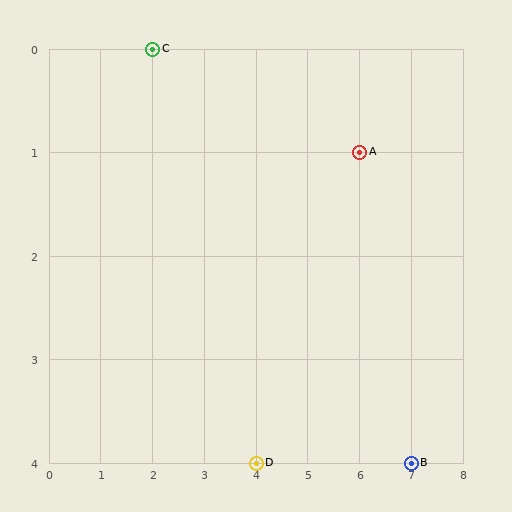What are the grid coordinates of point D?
Point D is at grid coordinates (4, 4).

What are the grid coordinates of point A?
Point A is at grid coordinates (6, 1).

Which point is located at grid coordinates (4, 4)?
Point D is at (4, 4).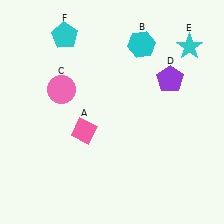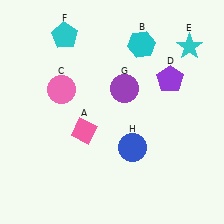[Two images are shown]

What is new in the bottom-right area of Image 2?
A blue circle (H) was added in the bottom-right area of Image 2.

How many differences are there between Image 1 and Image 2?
There are 2 differences between the two images.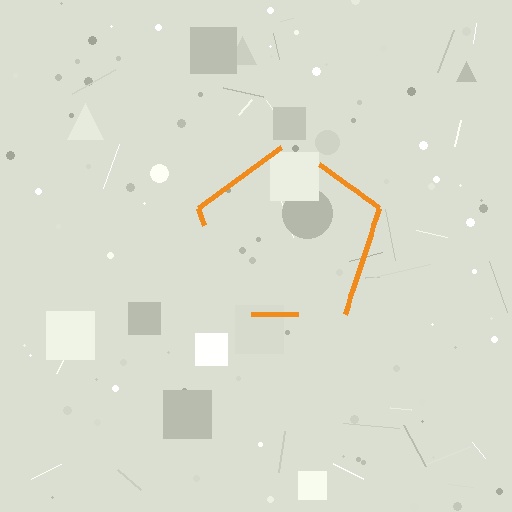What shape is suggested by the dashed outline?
The dashed outline suggests a pentagon.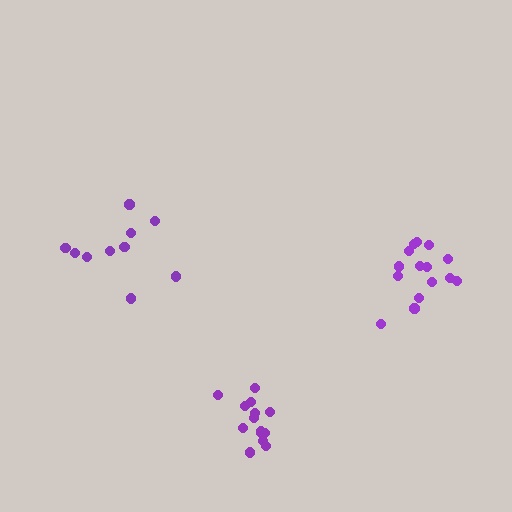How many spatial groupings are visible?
There are 3 spatial groupings.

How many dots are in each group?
Group 1: 10 dots, Group 2: 14 dots, Group 3: 15 dots (39 total).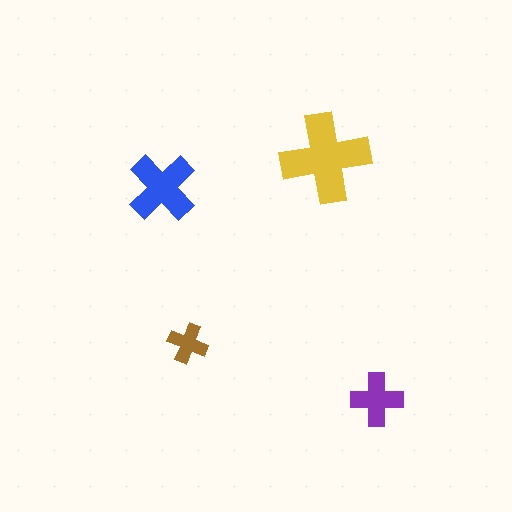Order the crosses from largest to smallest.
the yellow one, the blue one, the purple one, the brown one.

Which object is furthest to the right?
The purple cross is rightmost.